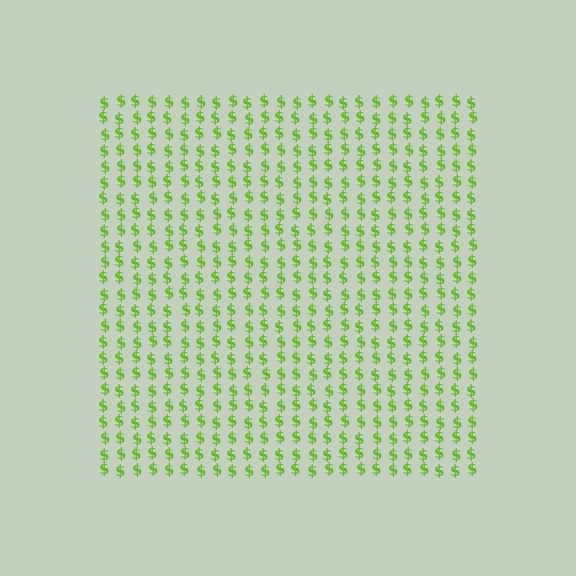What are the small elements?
The small elements are dollar signs.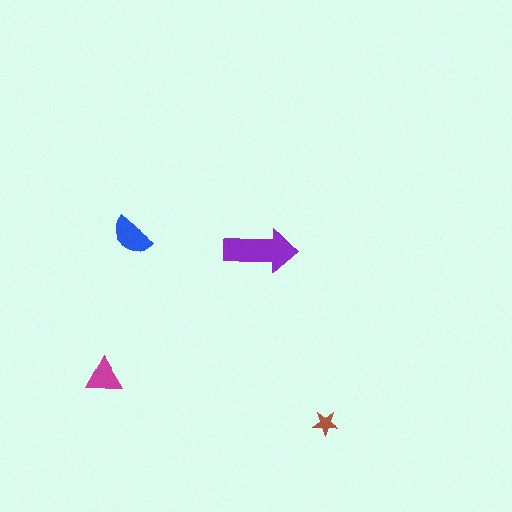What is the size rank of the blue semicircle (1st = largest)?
2nd.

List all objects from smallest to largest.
The brown star, the magenta triangle, the blue semicircle, the purple arrow.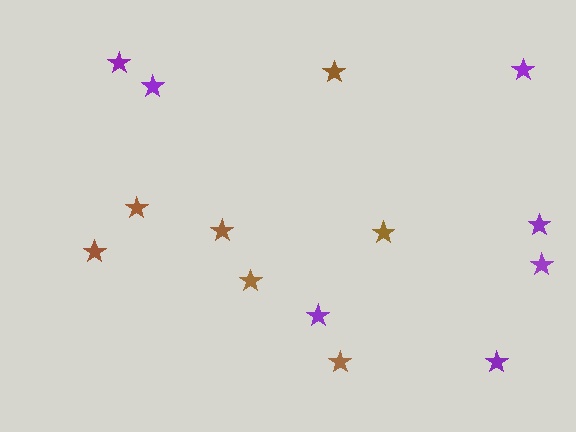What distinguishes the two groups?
There are 2 groups: one group of brown stars (7) and one group of purple stars (7).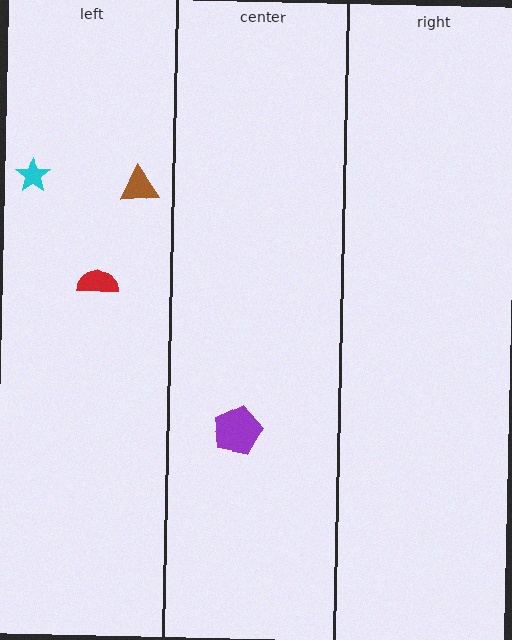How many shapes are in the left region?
3.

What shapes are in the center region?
The purple pentagon.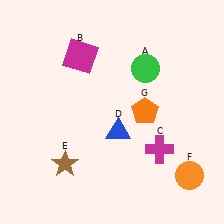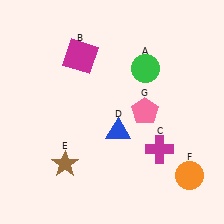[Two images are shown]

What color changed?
The pentagon (G) changed from orange in Image 1 to pink in Image 2.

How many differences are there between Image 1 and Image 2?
There is 1 difference between the two images.